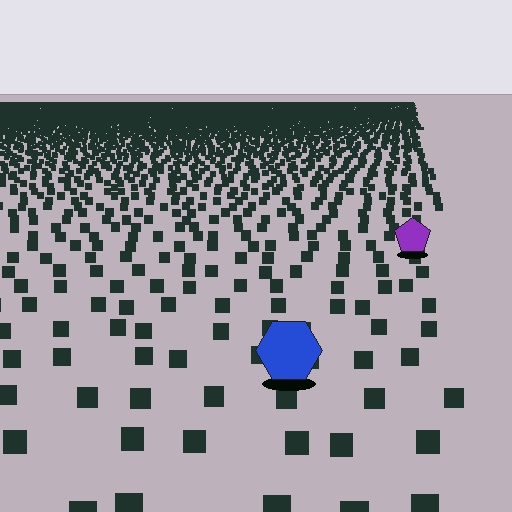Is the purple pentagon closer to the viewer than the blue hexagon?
No. The blue hexagon is closer — you can tell from the texture gradient: the ground texture is coarser near it.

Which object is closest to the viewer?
The blue hexagon is closest. The texture marks near it are larger and more spread out.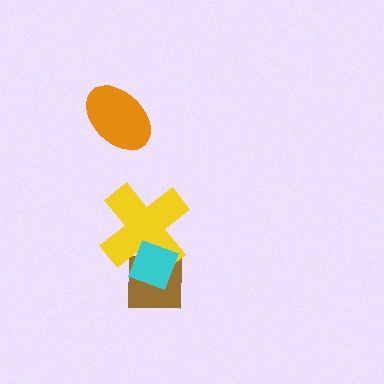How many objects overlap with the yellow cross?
2 objects overlap with the yellow cross.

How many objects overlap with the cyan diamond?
2 objects overlap with the cyan diamond.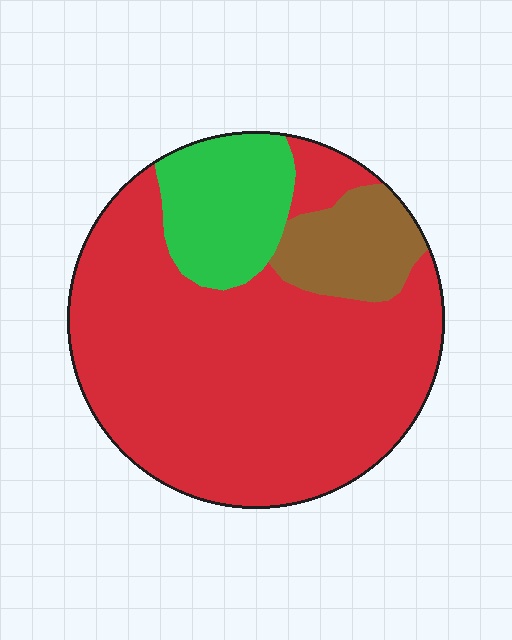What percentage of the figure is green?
Green takes up about one sixth (1/6) of the figure.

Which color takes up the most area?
Red, at roughly 75%.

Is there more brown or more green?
Green.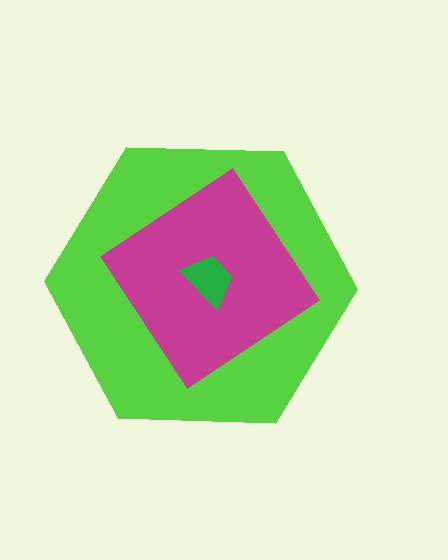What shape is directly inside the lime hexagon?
The magenta diamond.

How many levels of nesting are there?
3.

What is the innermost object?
The green trapezoid.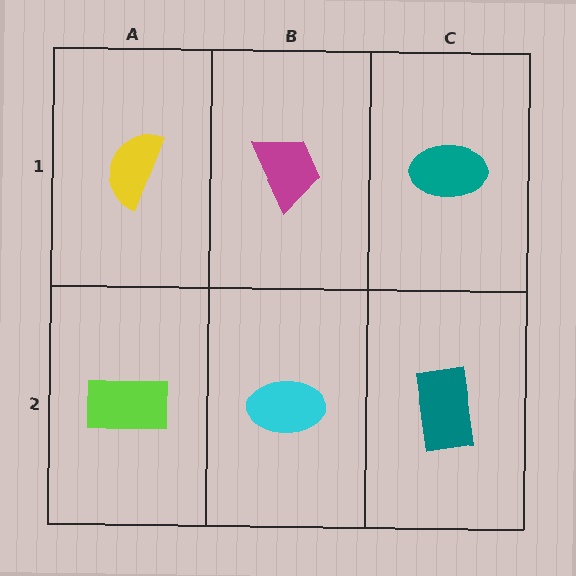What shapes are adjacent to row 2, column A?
A yellow semicircle (row 1, column A), a cyan ellipse (row 2, column B).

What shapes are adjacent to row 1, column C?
A teal rectangle (row 2, column C), a magenta trapezoid (row 1, column B).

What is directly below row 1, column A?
A lime rectangle.